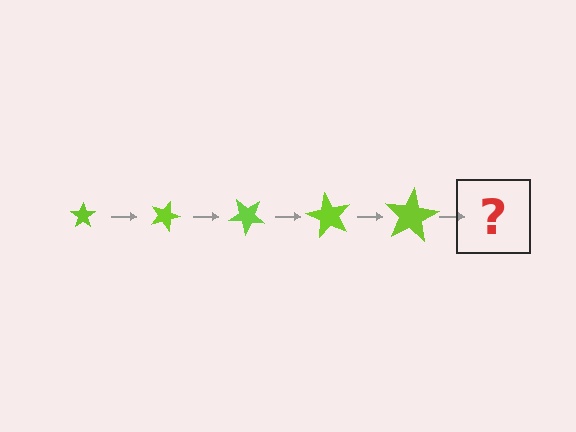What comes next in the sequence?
The next element should be a star, larger than the previous one and rotated 100 degrees from the start.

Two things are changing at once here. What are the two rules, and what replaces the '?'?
The two rules are that the star grows larger each step and it rotates 20 degrees each step. The '?' should be a star, larger than the previous one and rotated 100 degrees from the start.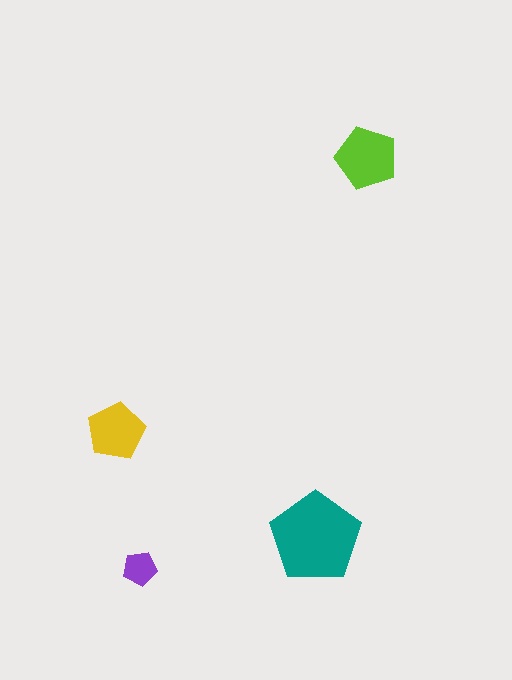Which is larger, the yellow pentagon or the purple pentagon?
The yellow one.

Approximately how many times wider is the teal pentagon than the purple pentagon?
About 2.5 times wider.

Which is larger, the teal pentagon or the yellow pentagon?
The teal one.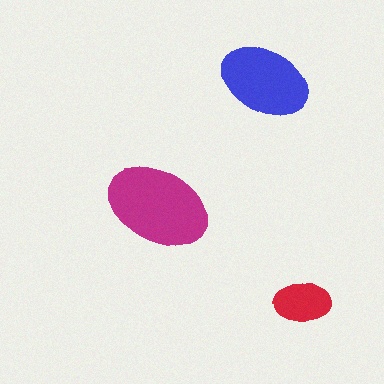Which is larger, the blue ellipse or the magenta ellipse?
The magenta one.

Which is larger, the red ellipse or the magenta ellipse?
The magenta one.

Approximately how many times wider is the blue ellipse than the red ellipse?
About 1.5 times wider.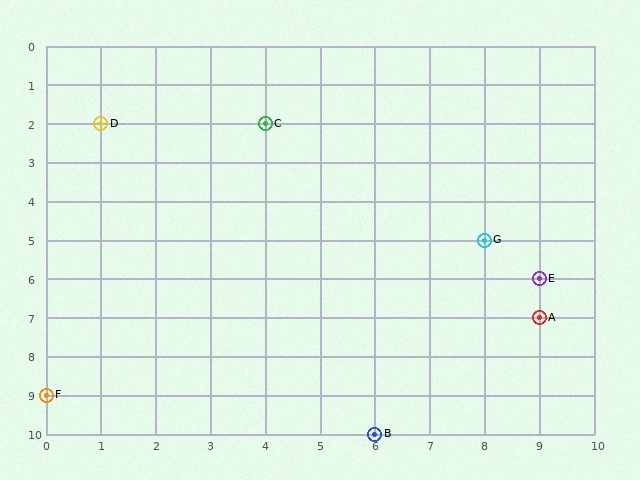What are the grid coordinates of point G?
Point G is at grid coordinates (8, 5).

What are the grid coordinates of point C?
Point C is at grid coordinates (4, 2).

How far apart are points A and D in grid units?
Points A and D are 8 columns and 5 rows apart (about 9.4 grid units diagonally).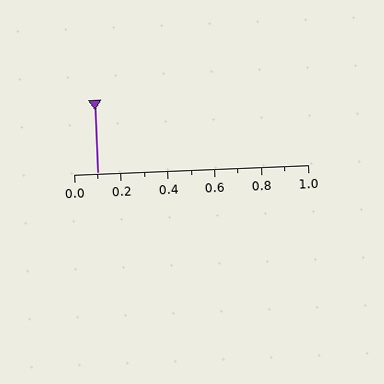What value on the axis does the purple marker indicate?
The marker indicates approximately 0.1.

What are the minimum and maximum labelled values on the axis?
The axis runs from 0.0 to 1.0.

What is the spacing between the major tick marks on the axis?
The major ticks are spaced 0.2 apart.